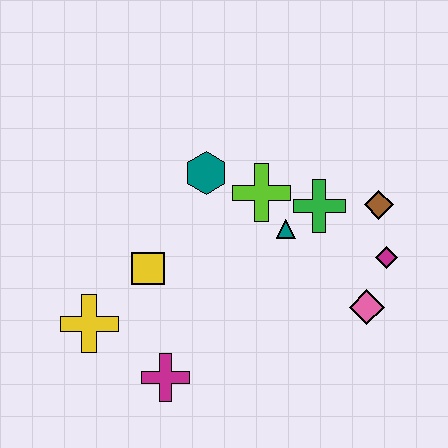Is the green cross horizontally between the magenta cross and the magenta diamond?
Yes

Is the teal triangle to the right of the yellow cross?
Yes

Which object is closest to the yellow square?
The yellow cross is closest to the yellow square.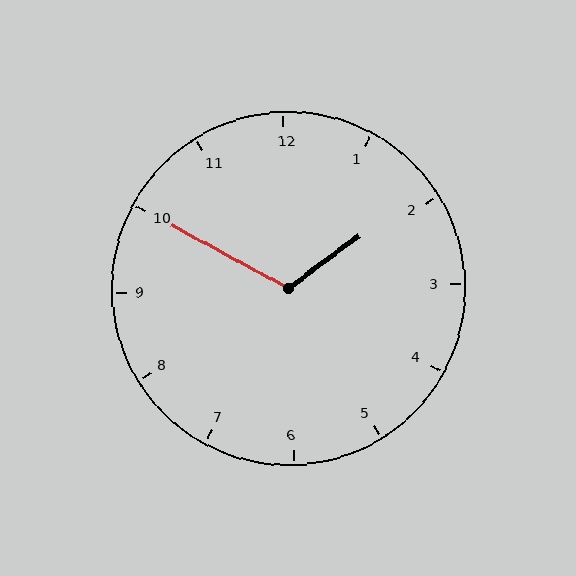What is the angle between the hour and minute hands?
Approximately 115 degrees.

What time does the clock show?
1:50.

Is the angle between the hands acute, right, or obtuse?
It is obtuse.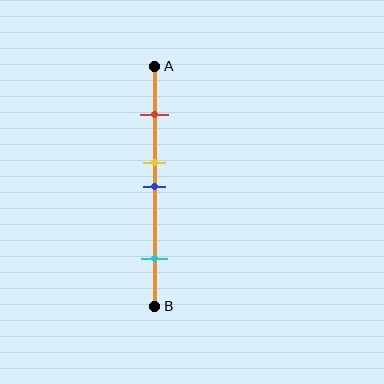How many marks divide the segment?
There are 4 marks dividing the segment.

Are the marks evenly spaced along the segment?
No, the marks are not evenly spaced.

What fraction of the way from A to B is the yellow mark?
The yellow mark is approximately 40% (0.4) of the way from A to B.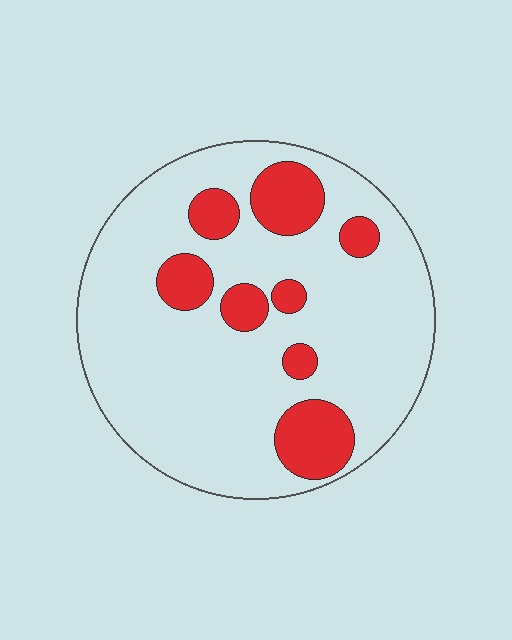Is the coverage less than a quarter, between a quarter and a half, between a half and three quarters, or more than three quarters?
Less than a quarter.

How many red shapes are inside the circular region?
8.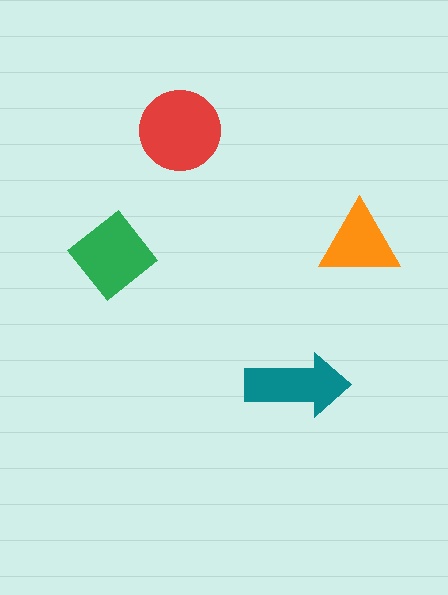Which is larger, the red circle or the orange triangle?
The red circle.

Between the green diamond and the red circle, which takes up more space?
The red circle.